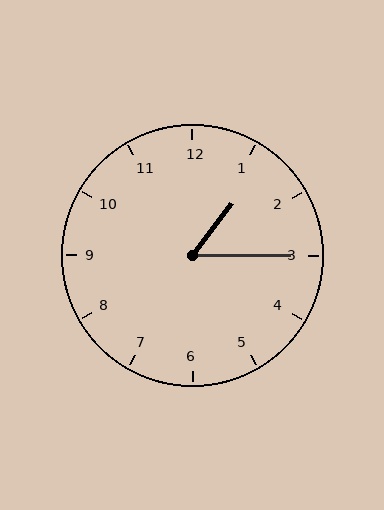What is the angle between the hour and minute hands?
Approximately 52 degrees.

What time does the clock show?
1:15.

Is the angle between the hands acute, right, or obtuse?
It is acute.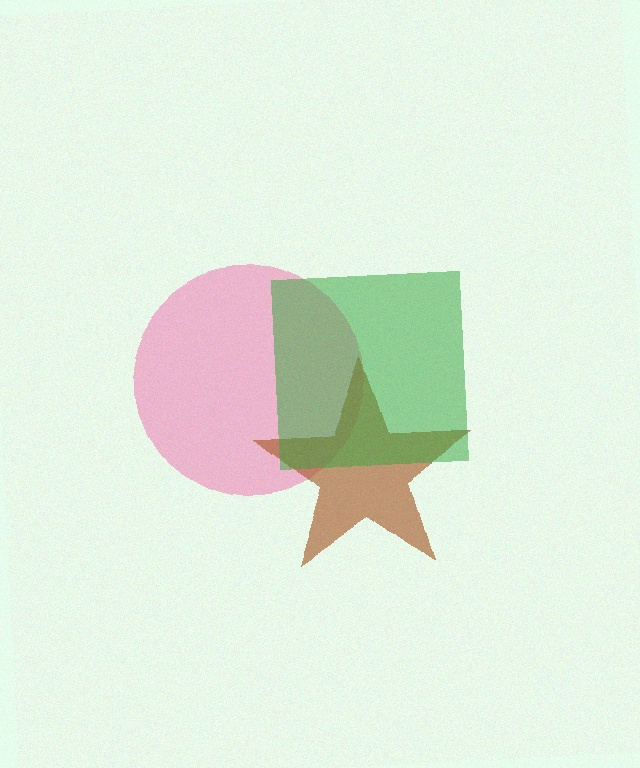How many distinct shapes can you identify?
There are 3 distinct shapes: a pink circle, a brown star, a green square.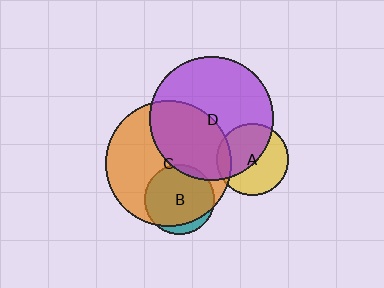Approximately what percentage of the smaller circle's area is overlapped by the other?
Approximately 10%.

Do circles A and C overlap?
Yes.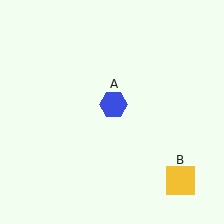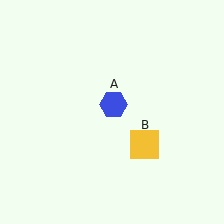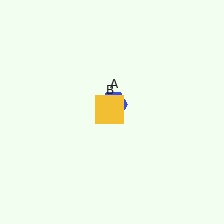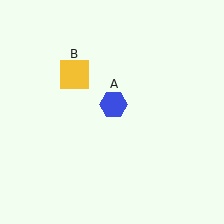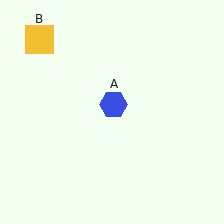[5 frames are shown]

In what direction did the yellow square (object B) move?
The yellow square (object B) moved up and to the left.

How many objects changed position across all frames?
1 object changed position: yellow square (object B).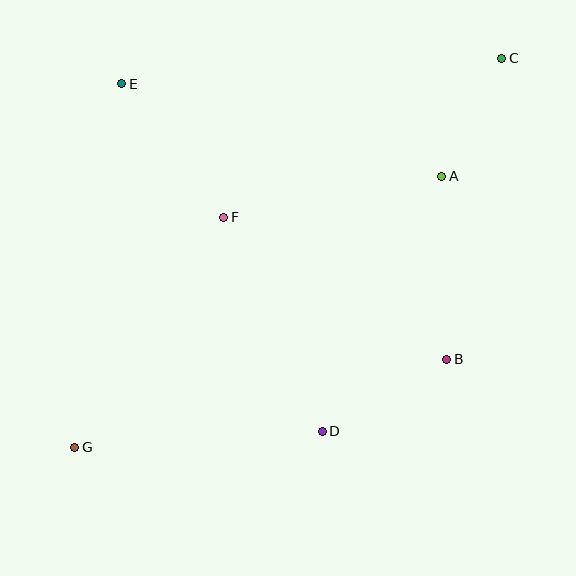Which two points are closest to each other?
Points A and C are closest to each other.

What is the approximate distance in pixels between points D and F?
The distance between D and F is approximately 235 pixels.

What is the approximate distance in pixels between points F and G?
The distance between F and G is approximately 274 pixels.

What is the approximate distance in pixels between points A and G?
The distance between A and G is approximately 456 pixels.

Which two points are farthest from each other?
Points C and G are farthest from each other.